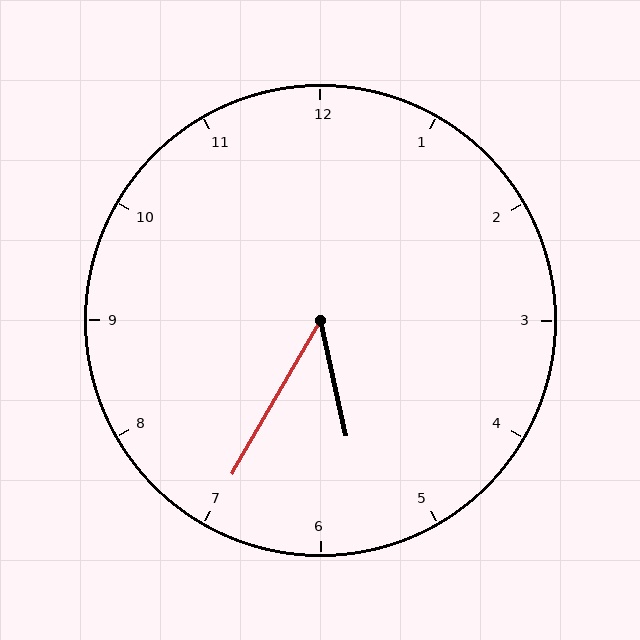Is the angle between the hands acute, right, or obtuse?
It is acute.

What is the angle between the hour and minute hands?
Approximately 42 degrees.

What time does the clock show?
5:35.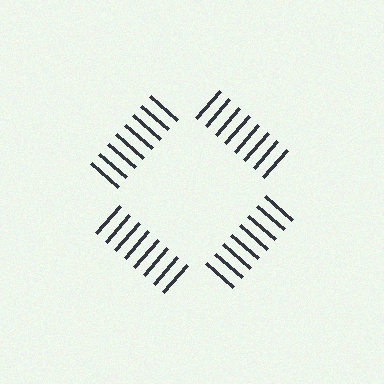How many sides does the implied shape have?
4 sides — the line-ends trace a square.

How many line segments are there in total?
32 — 8 along each of the 4 edges.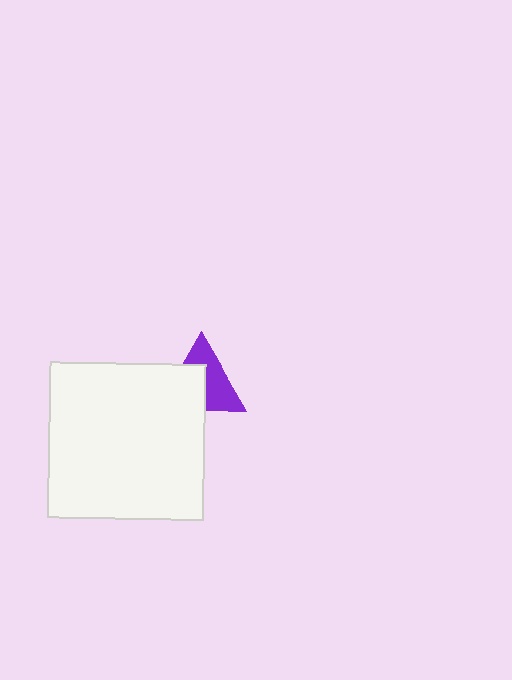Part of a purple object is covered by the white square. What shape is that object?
It is a triangle.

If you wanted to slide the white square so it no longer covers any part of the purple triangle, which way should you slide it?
Slide it toward the lower-left — that is the most direct way to separate the two shapes.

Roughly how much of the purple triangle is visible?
About half of it is visible (roughly 52%).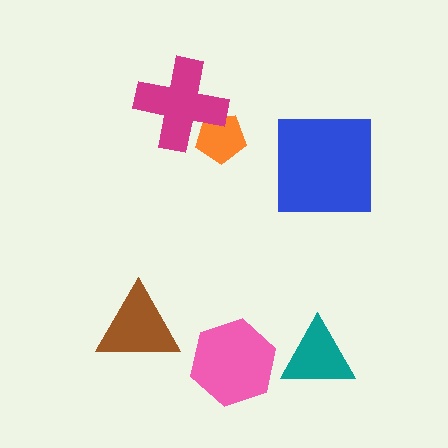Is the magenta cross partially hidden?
No, no other shape covers it.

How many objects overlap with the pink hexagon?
0 objects overlap with the pink hexagon.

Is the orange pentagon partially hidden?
Yes, it is partially covered by another shape.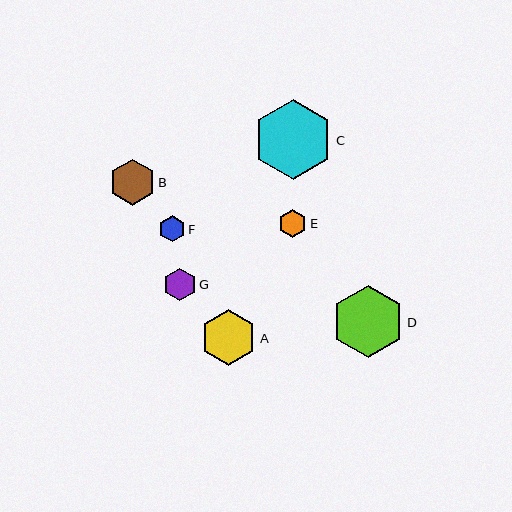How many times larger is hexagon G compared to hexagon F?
Hexagon G is approximately 1.3 times the size of hexagon F.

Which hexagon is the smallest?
Hexagon F is the smallest with a size of approximately 26 pixels.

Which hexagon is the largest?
Hexagon C is the largest with a size of approximately 79 pixels.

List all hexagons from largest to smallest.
From largest to smallest: C, D, A, B, G, E, F.